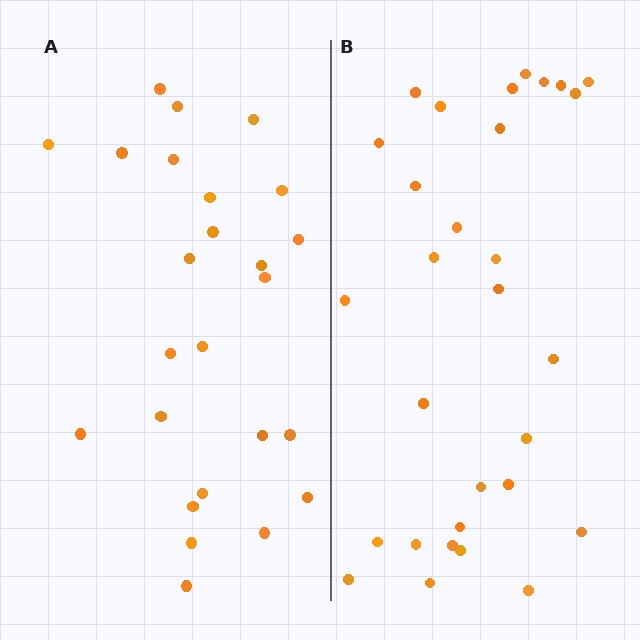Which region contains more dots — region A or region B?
Region B (the right region) has more dots.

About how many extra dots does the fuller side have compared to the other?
Region B has about 5 more dots than region A.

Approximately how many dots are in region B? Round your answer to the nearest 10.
About 30 dots.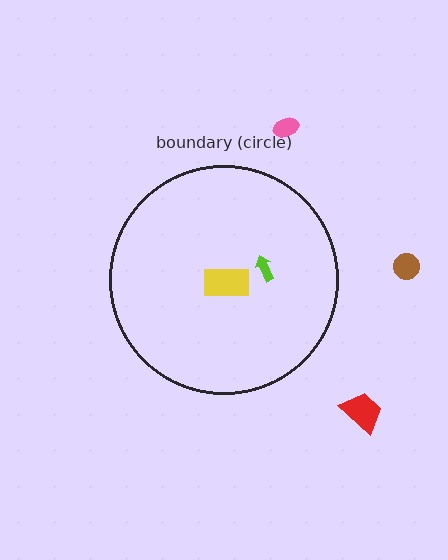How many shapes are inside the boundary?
2 inside, 3 outside.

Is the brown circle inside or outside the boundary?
Outside.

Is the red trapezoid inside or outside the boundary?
Outside.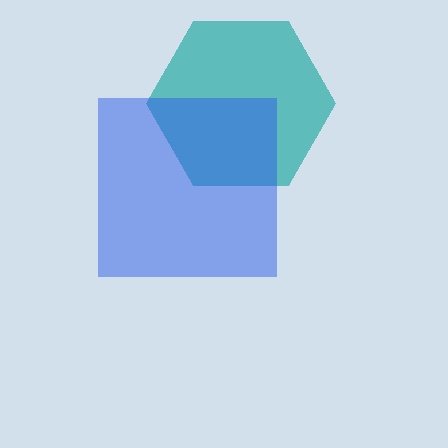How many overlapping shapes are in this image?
There are 2 overlapping shapes in the image.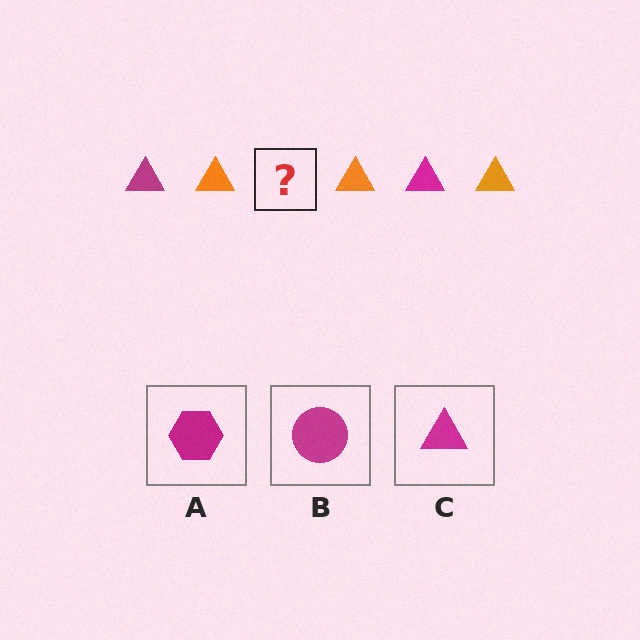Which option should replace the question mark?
Option C.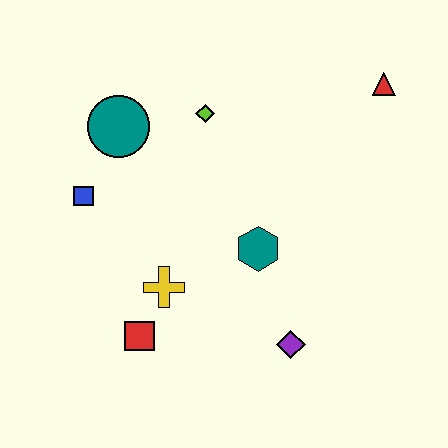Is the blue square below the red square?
No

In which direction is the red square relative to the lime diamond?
The red square is below the lime diamond.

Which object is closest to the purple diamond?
The teal hexagon is closest to the purple diamond.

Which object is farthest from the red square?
The red triangle is farthest from the red square.